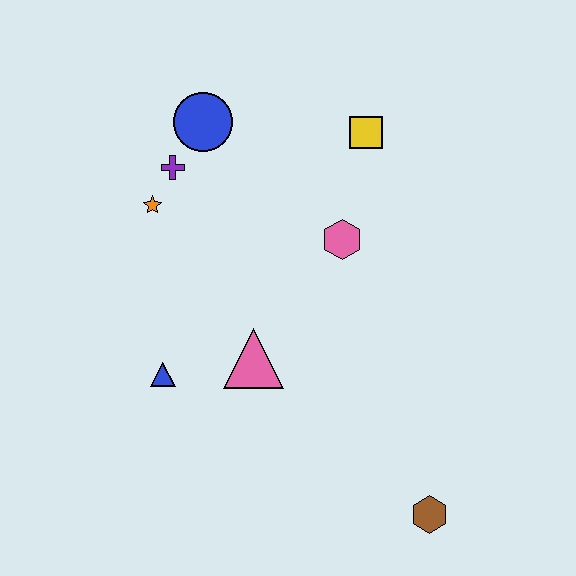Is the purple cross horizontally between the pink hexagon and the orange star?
Yes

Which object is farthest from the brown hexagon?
The blue circle is farthest from the brown hexagon.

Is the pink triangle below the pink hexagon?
Yes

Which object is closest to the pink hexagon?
The yellow square is closest to the pink hexagon.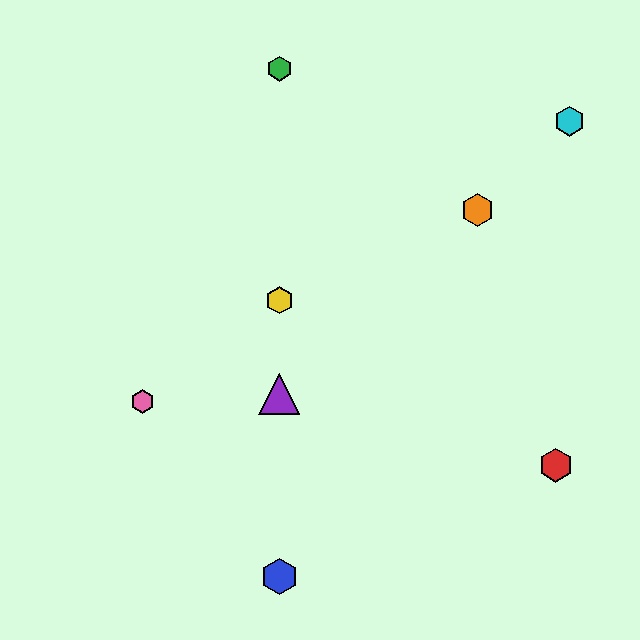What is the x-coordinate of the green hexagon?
The green hexagon is at x≈279.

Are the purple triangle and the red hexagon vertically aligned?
No, the purple triangle is at x≈279 and the red hexagon is at x≈556.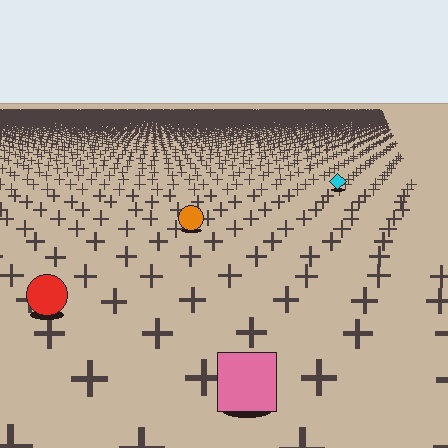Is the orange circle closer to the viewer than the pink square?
No. The pink square is closer — you can tell from the texture gradient: the ground texture is coarser near it.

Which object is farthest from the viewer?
The cyan diamond is farthest from the viewer. It appears smaller and the ground texture around it is denser.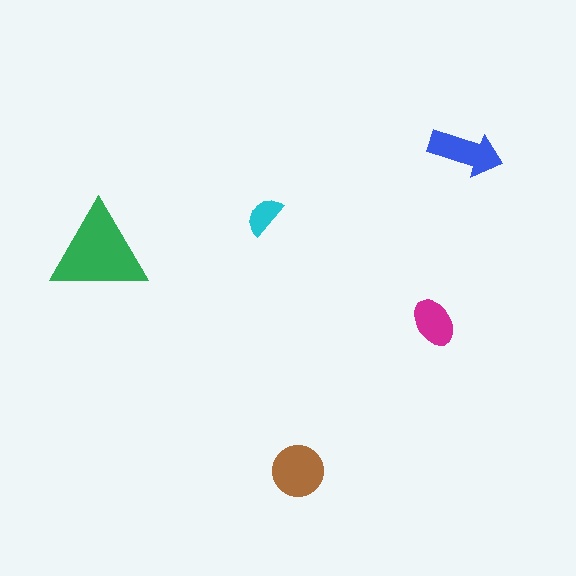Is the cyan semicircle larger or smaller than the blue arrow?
Smaller.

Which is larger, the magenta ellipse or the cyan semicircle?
The magenta ellipse.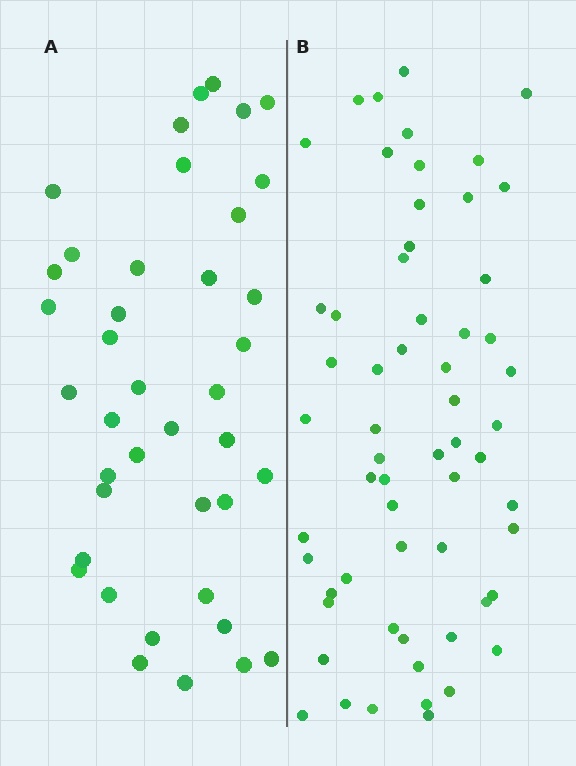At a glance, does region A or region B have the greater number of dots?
Region B (the right region) has more dots.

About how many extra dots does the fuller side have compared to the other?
Region B has approximately 20 more dots than region A.